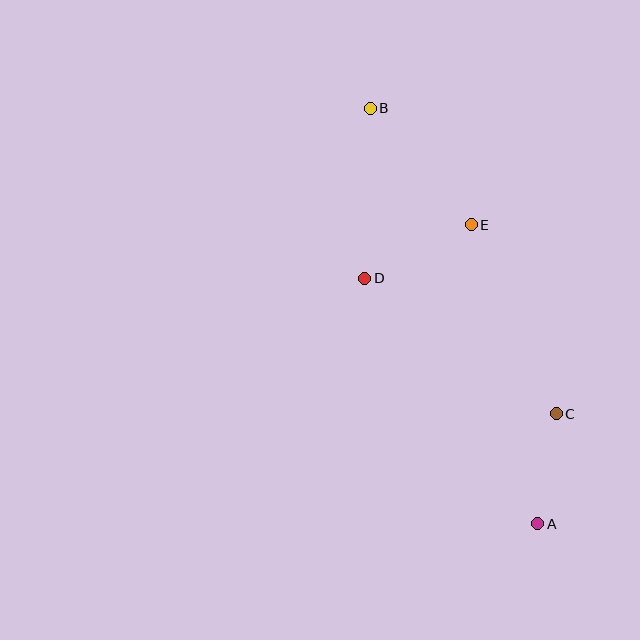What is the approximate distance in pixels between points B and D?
The distance between B and D is approximately 170 pixels.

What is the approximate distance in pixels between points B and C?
The distance between B and C is approximately 357 pixels.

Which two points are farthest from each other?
Points A and B are farthest from each other.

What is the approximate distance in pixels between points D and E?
The distance between D and E is approximately 119 pixels.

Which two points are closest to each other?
Points A and C are closest to each other.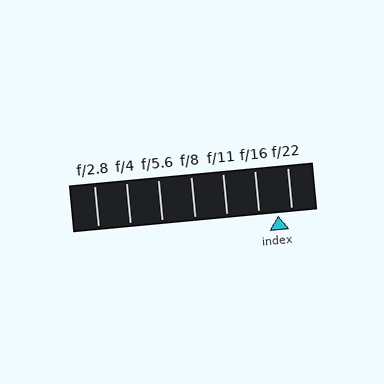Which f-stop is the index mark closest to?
The index mark is closest to f/22.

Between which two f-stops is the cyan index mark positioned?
The index mark is between f/16 and f/22.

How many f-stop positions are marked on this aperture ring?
There are 7 f-stop positions marked.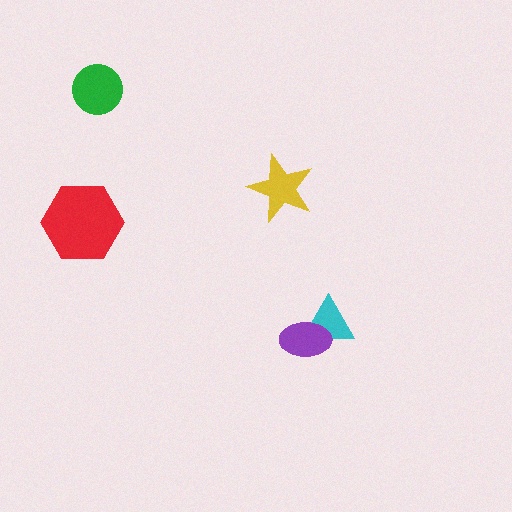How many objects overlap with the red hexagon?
0 objects overlap with the red hexagon.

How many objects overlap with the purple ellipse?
1 object overlaps with the purple ellipse.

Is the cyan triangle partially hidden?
Yes, it is partially covered by another shape.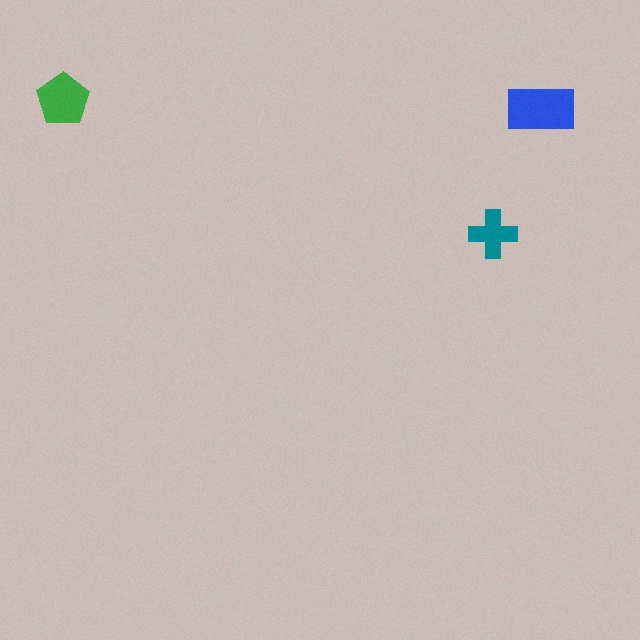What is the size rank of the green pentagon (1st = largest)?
2nd.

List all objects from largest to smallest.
The blue rectangle, the green pentagon, the teal cross.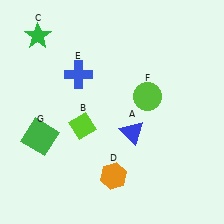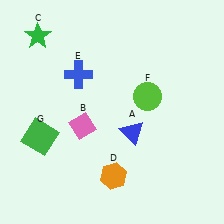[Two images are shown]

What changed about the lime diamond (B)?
In Image 1, B is lime. In Image 2, it changed to pink.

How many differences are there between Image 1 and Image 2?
There is 1 difference between the two images.